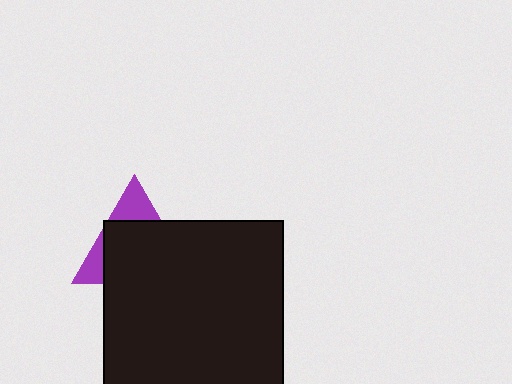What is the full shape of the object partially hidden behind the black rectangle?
The partially hidden object is a purple triangle.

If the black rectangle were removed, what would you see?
You would see the complete purple triangle.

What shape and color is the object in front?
The object in front is a black rectangle.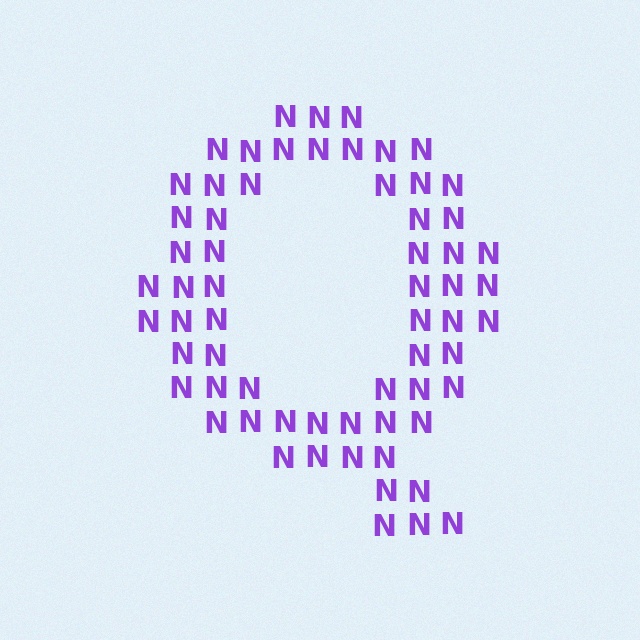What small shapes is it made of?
It is made of small letter N's.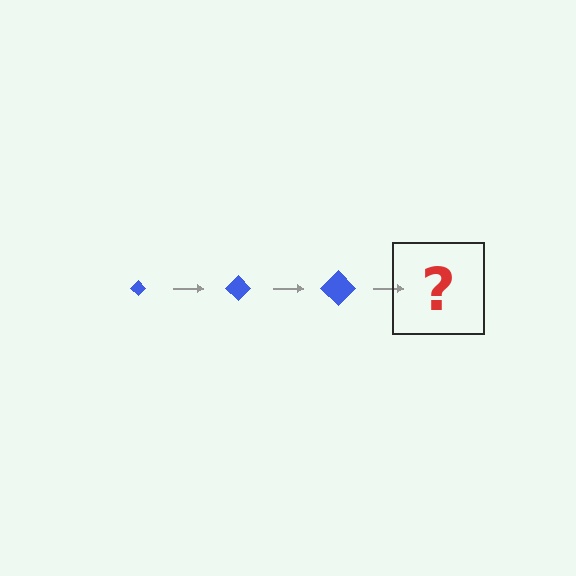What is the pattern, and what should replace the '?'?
The pattern is that the diamond gets progressively larger each step. The '?' should be a blue diamond, larger than the previous one.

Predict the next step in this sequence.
The next step is a blue diamond, larger than the previous one.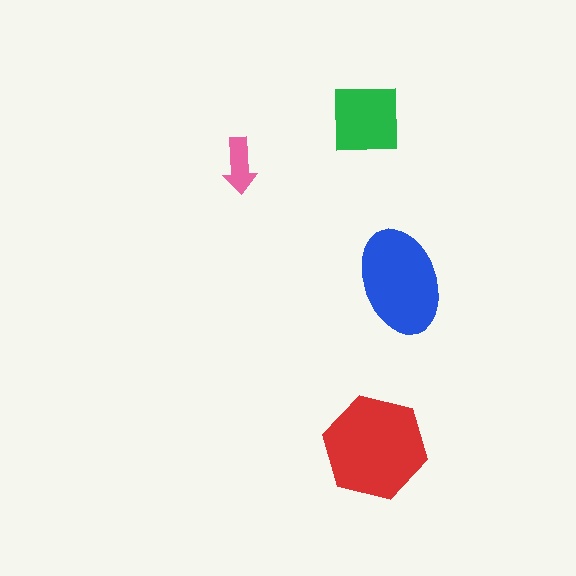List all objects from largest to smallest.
The red hexagon, the blue ellipse, the green square, the pink arrow.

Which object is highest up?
The green square is topmost.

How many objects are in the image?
There are 4 objects in the image.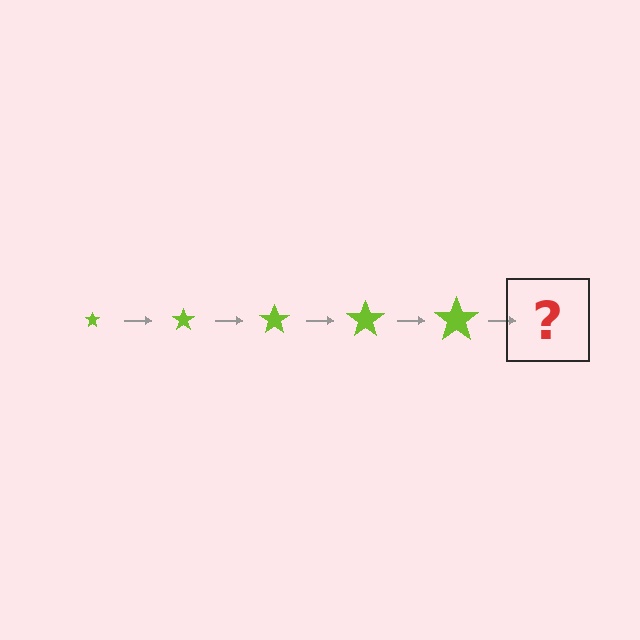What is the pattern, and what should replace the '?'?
The pattern is that the star gets progressively larger each step. The '?' should be a lime star, larger than the previous one.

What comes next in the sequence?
The next element should be a lime star, larger than the previous one.